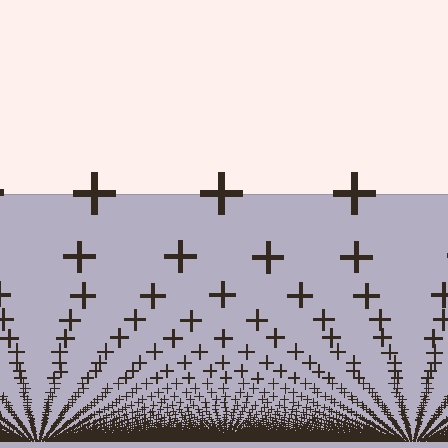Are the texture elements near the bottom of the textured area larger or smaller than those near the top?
Smaller. The gradient is inverted — elements near the bottom are smaller and denser.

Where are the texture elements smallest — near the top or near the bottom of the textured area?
Near the bottom.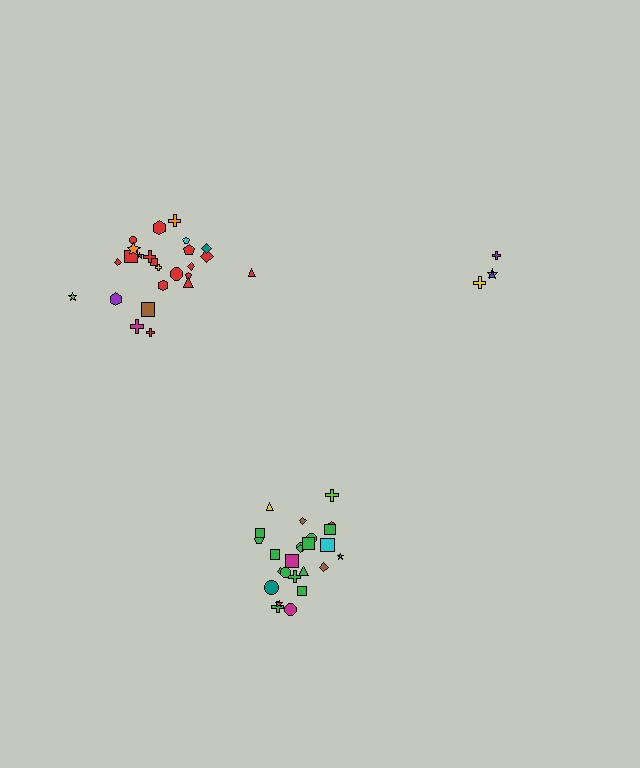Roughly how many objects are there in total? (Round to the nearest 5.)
Roughly 55 objects in total.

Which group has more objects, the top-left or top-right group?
The top-left group.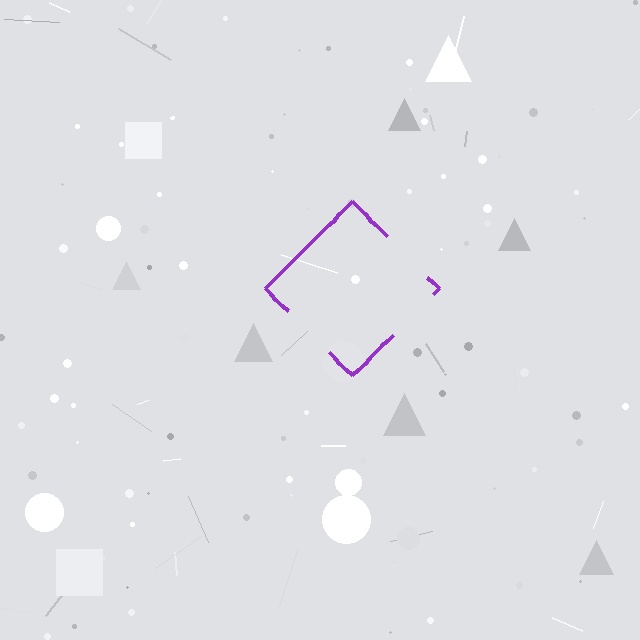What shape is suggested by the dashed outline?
The dashed outline suggests a diamond.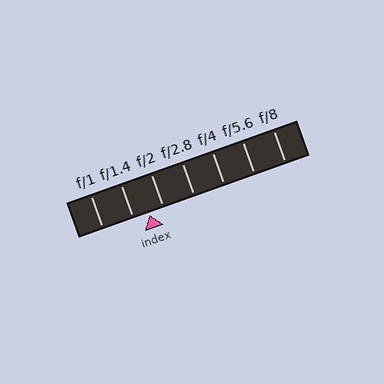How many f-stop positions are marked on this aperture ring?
There are 7 f-stop positions marked.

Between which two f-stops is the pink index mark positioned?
The index mark is between f/1.4 and f/2.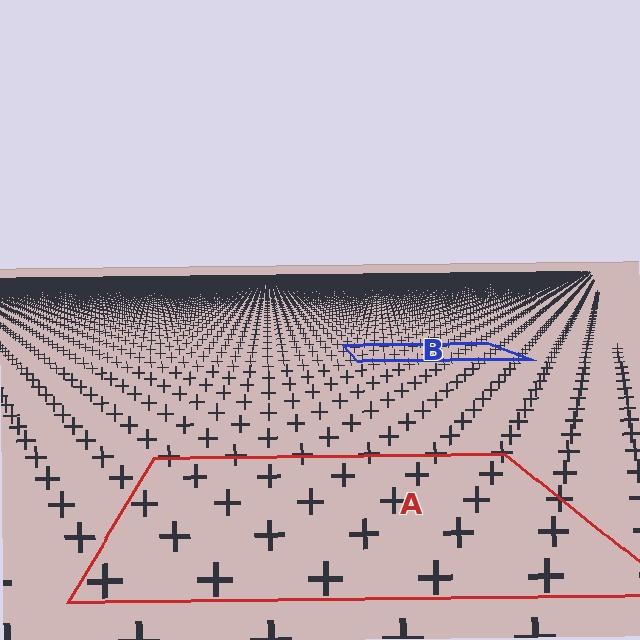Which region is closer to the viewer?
Region A is closer. The texture elements there are larger and more spread out.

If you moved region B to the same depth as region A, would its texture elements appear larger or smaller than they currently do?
They would appear larger. At a closer depth, the same texture elements are projected at a bigger on-screen size.